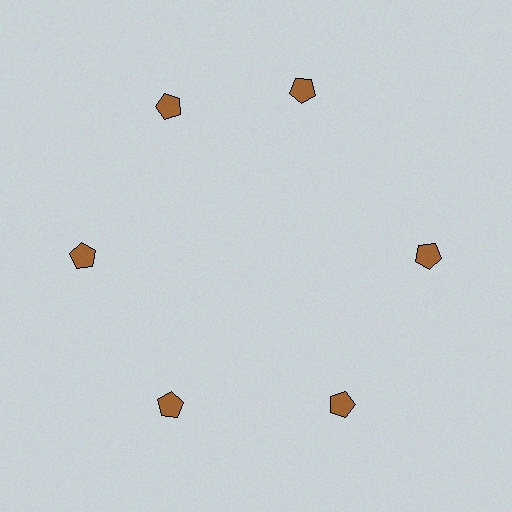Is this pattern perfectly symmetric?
No. The 6 brown pentagons are arranged in a ring, but one element near the 1 o'clock position is rotated out of alignment along the ring, breaking the 6-fold rotational symmetry.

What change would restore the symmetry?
The symmetry would be restored by rotating it back into even spacing with its neighbors so that all 6 pentagons sit at equal angles and equal distance from the center.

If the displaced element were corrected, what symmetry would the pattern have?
It would have 6-fold rotational symmetry — the pattern would map onto itself every 60 degrees.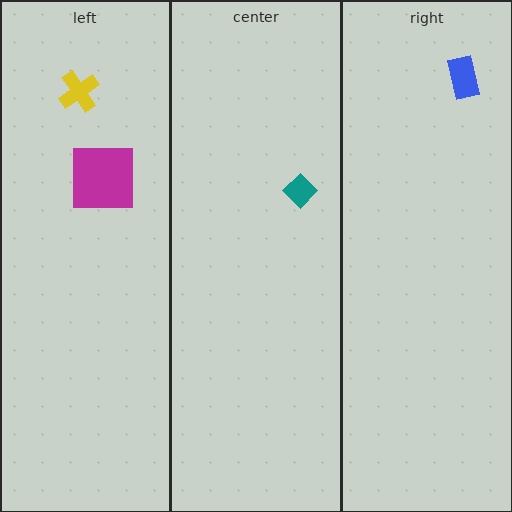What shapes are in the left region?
The magenta square, the yellow cross.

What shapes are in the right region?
The blue rectangle.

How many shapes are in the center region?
1.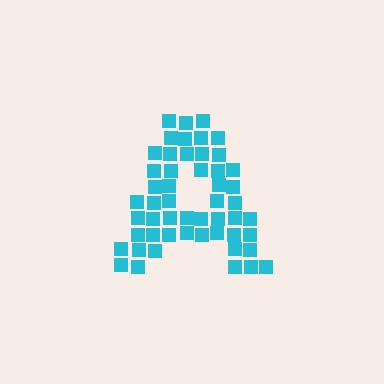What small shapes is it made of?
It is made of small squares.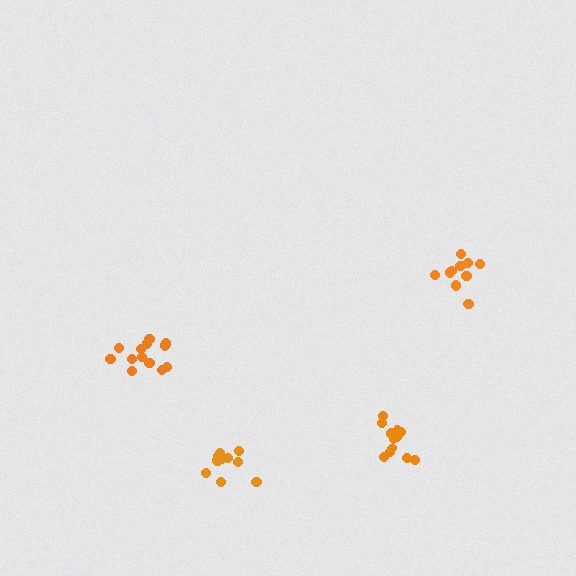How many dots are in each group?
Group 1: 10 dots, Group 2: 13 dots, Group 3: 13 dots, Group 4: 10 dots (46 total).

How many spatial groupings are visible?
There are 4 spatial groupings.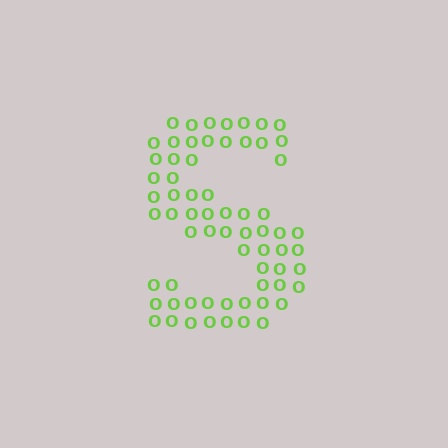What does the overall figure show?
The overall figure shows the letter S.